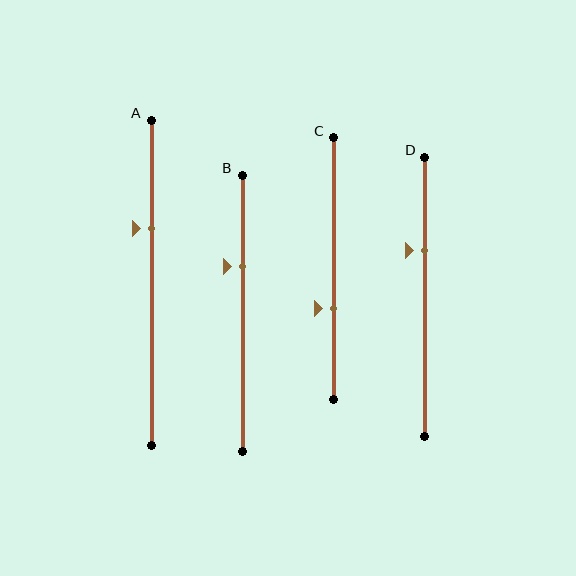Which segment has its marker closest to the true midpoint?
Segment C has its marker closest to the true midpoint.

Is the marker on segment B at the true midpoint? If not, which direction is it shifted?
No, the marker on segment B is shifted upward by about 17% of the segment length.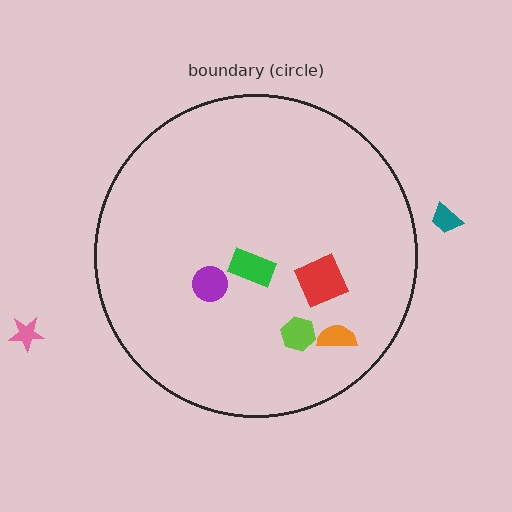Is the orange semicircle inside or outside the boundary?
Inside.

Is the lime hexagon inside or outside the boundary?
Inside.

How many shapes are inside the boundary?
5 inside, 2 outside.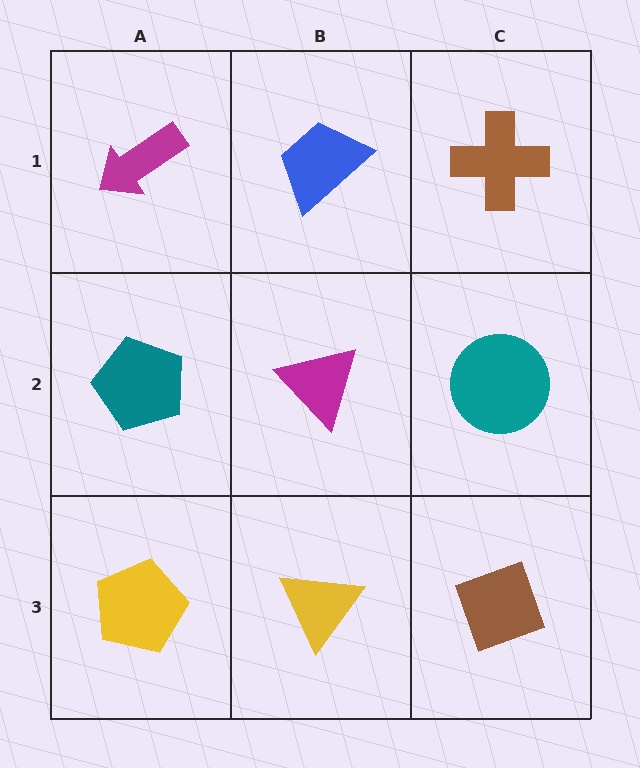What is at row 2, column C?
A teal circle.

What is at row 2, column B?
A magenta triangle.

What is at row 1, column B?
A blue trapezoid.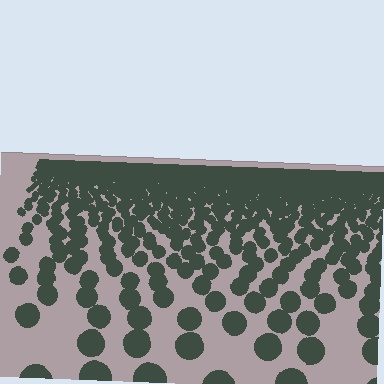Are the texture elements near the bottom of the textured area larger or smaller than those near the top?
Larger. Near the bottom, elements are closer to the viewer and appear at a bigger on-screen size.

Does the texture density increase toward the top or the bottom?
Density increases toward the top.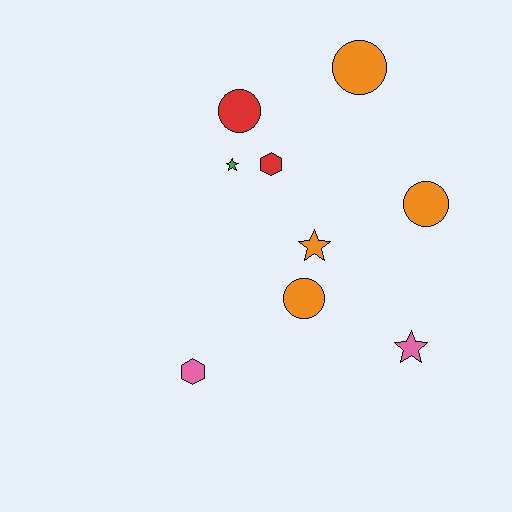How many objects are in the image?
There are 9 objects.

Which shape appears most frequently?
Circle, with 4 objects.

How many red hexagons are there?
There is 1 red hexagon.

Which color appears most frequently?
Orange, with 4 objects.